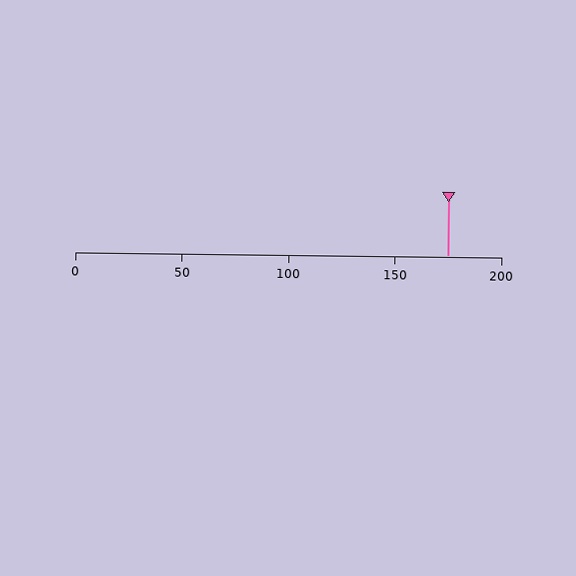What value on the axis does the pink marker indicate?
The marker indicates approximately 175.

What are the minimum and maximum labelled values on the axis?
The axis runs from 0 to 200.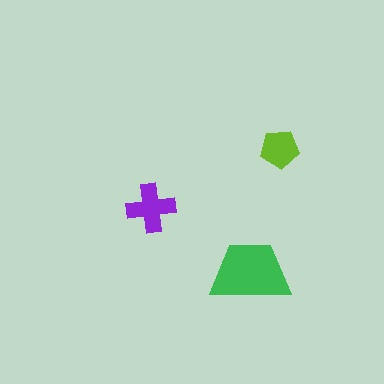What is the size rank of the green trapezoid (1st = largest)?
1st.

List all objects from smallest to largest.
The lime pentagon, the purple cross, the green trapezoid.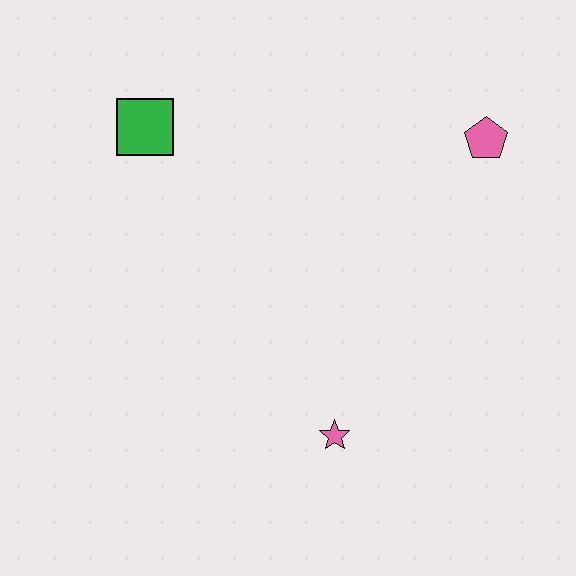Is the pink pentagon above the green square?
No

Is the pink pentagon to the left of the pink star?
No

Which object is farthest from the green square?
The pink star is farthest from the green square.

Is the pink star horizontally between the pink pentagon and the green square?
Yes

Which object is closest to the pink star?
The pink pentagon is closest to the pink star.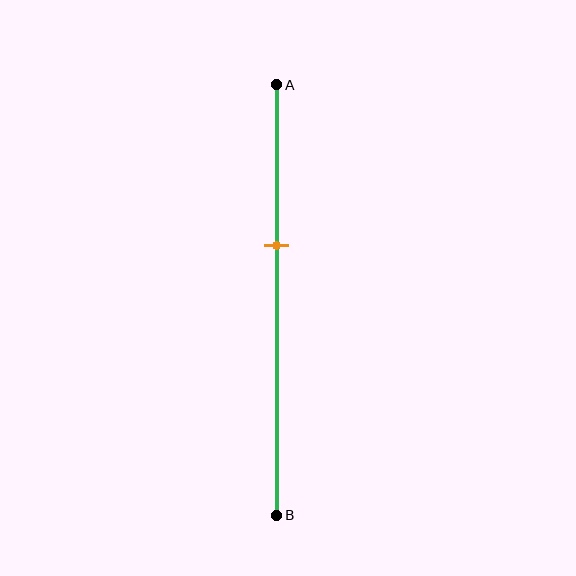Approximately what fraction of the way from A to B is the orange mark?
The orange mark is approximately 35% of the way from A to B.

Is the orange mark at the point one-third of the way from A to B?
No, the mark is at about 35% from A, not at the 33% one-third point.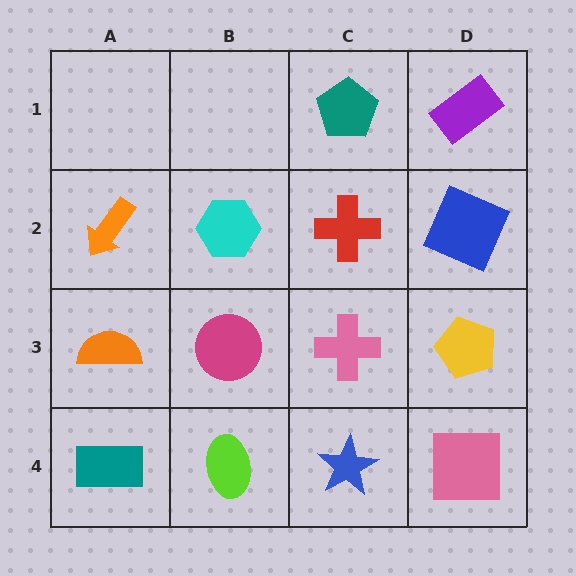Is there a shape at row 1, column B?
No, that cell is empty.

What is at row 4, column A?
A teal rectangle.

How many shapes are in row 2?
4 shapes.